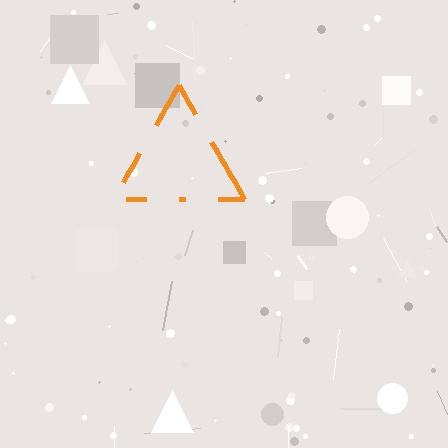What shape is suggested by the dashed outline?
The dashed outline suggests a triangle.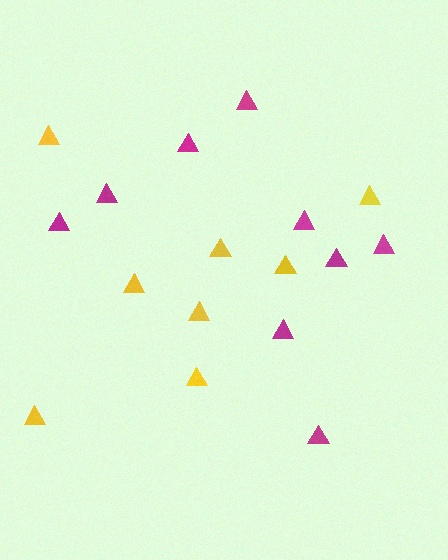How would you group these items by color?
There are 2 groups: one group of yellow triangles (8) and one group of magenta triangles (9).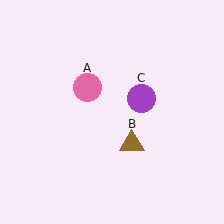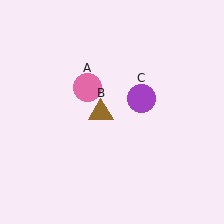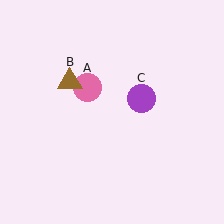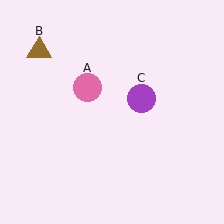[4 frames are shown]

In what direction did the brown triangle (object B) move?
The brown triangle (object B) moved up and to the left.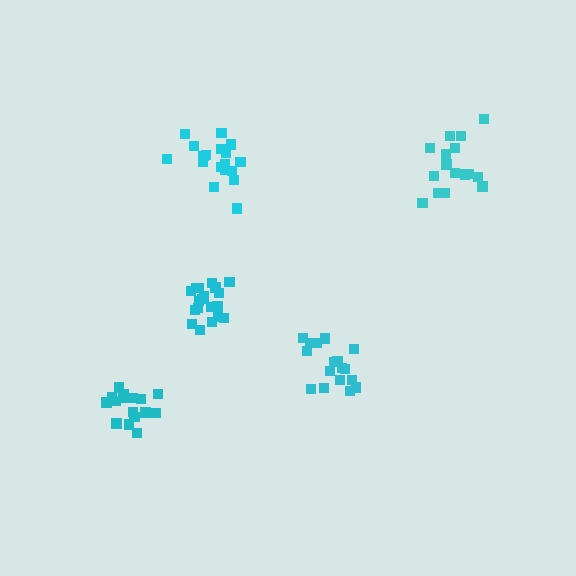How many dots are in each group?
Group 1: 16 dots, Group 2: 19 dots, Group 3: 18 dots, Group 4: 17 dots, Group 5: 19 dots (89 total).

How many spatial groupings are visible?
There are 5 spatial groupings.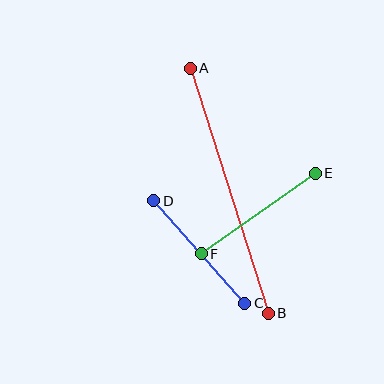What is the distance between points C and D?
The distance is approximately 137 pixels.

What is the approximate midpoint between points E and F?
The midpoint is at approximately (258, 213) pixels.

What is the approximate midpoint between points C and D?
The midpoint is at approximately (199, 252) pixels.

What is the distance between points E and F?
The distance is approximately 139 pixels.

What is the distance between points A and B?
The distance is approximately 257 pixels.